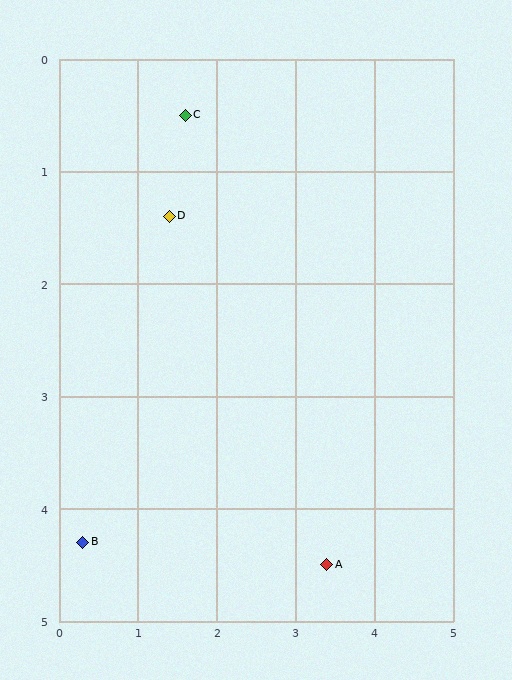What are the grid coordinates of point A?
Point A is at approximately (3.4, 4.5).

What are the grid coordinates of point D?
Point D is at approximately (1.4, 1.4).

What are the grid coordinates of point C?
Point C is at approximately (1.6, 0.5).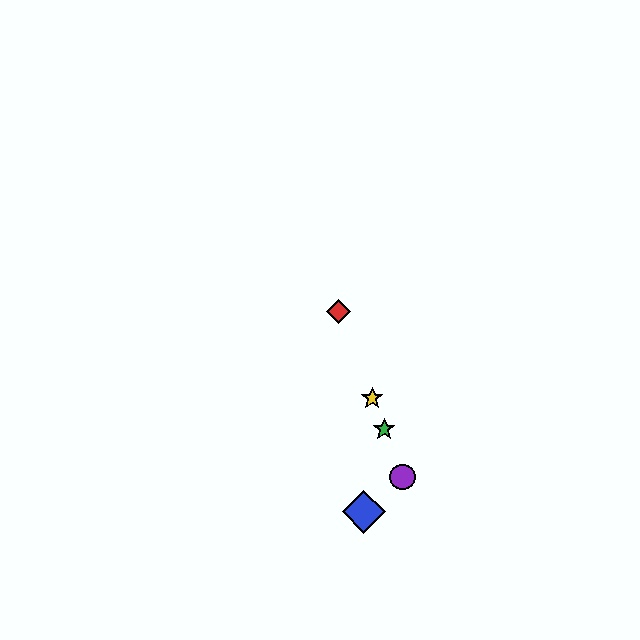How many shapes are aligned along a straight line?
4 shapes (the red diamond, the green star, the yellow star, the purple circle) are aligned along a straight line.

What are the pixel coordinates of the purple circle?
The purple circle is at (403, 477).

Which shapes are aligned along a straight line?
The red diamond, the green star, the yellow star, the purple circle are aligned along a straight line.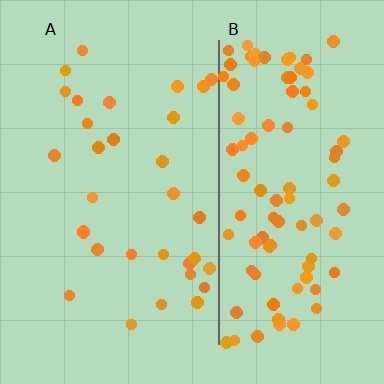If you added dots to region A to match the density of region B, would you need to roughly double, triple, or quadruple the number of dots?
Approximately triple.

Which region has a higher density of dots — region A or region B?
B (the right).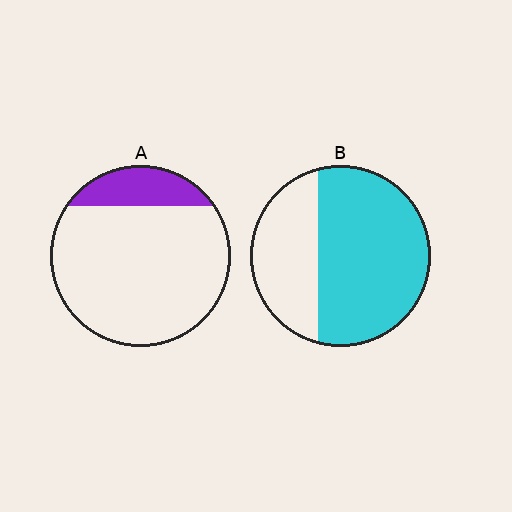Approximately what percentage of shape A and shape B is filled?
A is approximately 15% and B is approximately 65%.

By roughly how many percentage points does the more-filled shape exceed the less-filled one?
By roughly 50 percentage points (B over A).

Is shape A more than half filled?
No.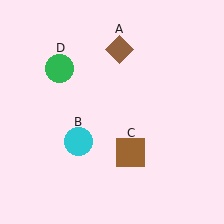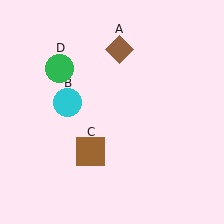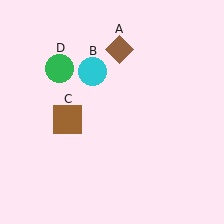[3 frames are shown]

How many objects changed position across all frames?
2 objects changed position: cyan circle (object B), brown square (object C).